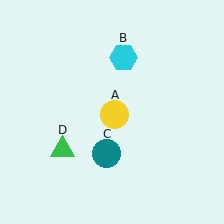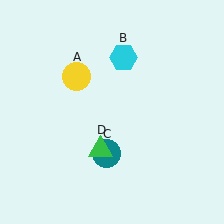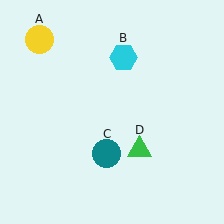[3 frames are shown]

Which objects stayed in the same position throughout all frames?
Cyan hexagon (object B) and teal circle (object C) remained stationary.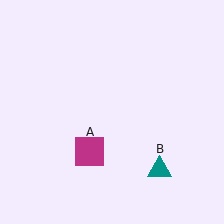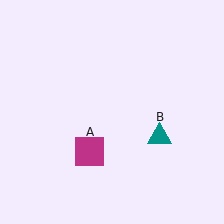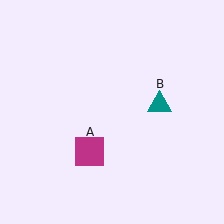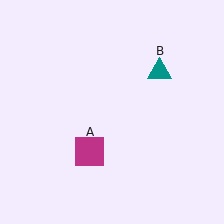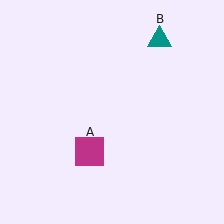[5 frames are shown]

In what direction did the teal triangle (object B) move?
The teal triangle (object B) moved up.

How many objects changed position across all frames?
1 object changed position: teal triangle (object B).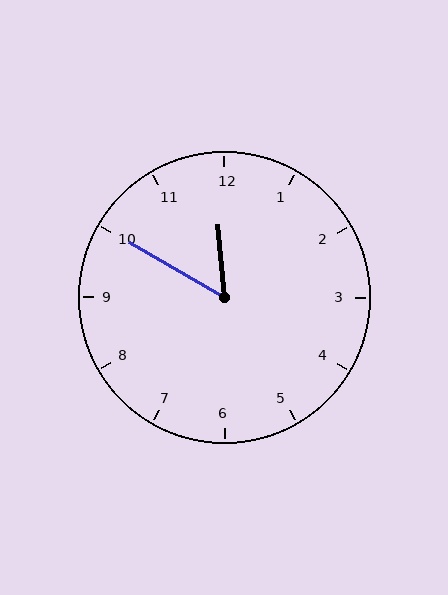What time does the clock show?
11:50.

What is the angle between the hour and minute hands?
Approximately 55 degrees.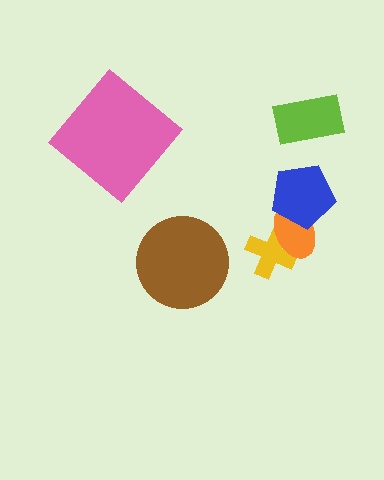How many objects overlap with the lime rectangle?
0 objects overlap with the lime rectangle.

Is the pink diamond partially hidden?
No, no other shape covers it.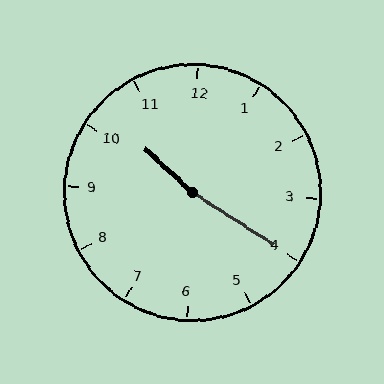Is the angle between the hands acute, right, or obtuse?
It is obtuse.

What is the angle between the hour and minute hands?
Approximately 170 degrees.